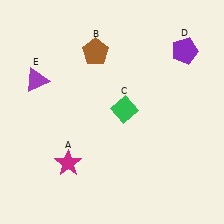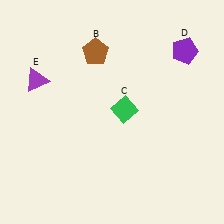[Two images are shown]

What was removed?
The magenta star (A) was removed in Image 2.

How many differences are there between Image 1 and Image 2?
There is 1 difference between the two images.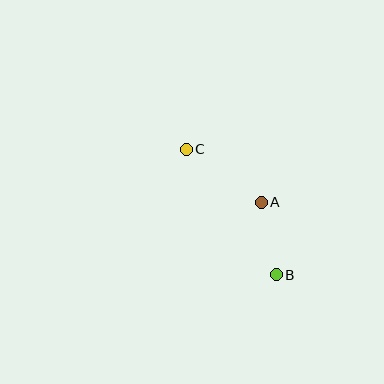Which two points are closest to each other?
Points A and B are closest to each other.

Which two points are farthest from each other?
Points B and C are farthest from each other.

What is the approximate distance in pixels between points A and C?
The distance between A and C is approximately 91 pixels.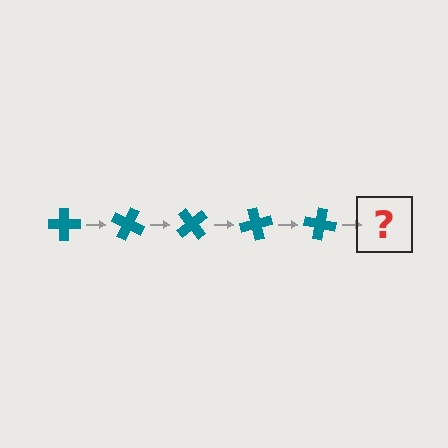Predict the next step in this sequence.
The next step is a teal cross rotated 125 degrees.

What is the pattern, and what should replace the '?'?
The pattern is that the cross rotates 25 degrees each step. The '?' should be a teal cross rotated 125 degrees.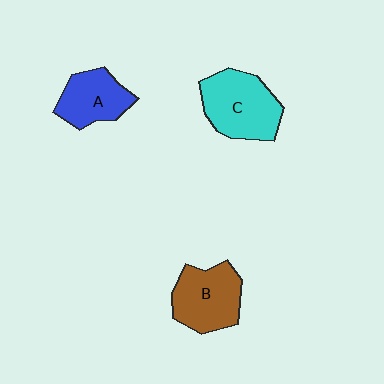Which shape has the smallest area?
Shape A (blue).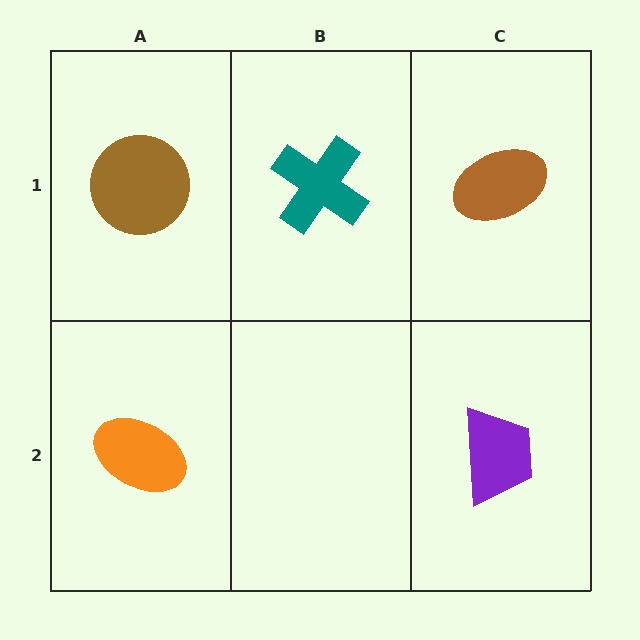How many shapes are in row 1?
3 shapes.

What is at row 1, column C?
A brown ellipse.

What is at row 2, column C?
A purple trapezoid.